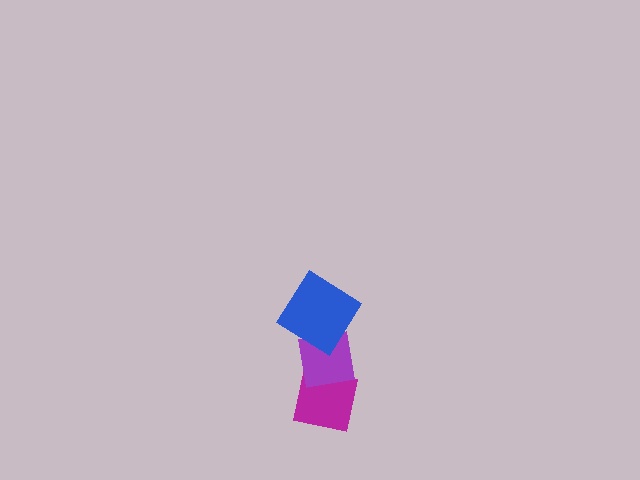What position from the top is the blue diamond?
The blue diamond is 1st from the top.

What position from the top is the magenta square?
The magenta square is 3rd from the top.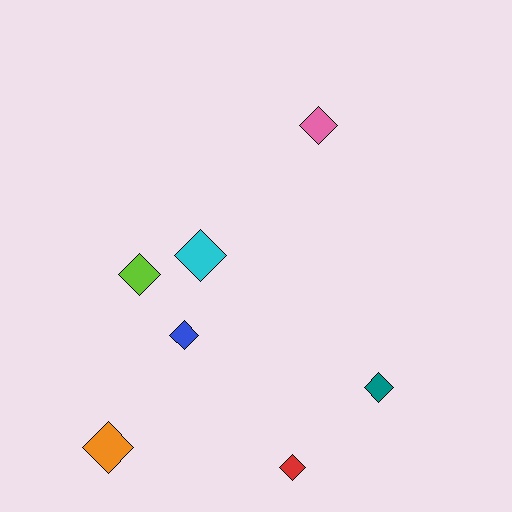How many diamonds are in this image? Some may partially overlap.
There are 7 diamonds.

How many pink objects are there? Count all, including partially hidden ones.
There is 1 pink object.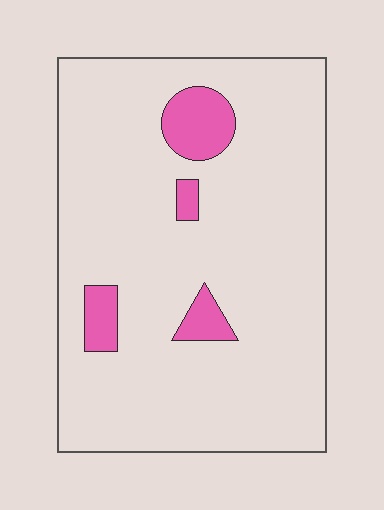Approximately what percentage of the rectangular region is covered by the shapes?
Approximately 10%.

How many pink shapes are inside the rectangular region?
4.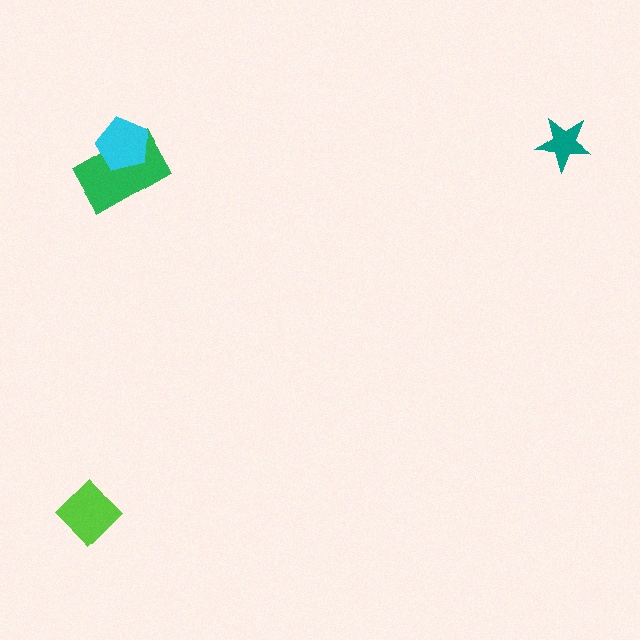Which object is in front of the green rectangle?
The cyan pentagon is in front of the green rectangle.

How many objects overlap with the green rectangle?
1 object overlaps with the green rectangle.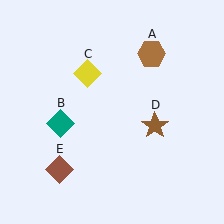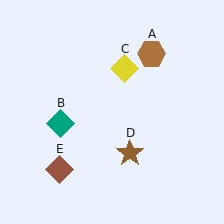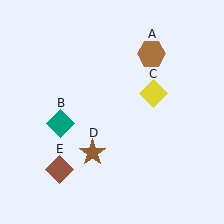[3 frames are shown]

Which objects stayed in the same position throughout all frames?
Brown hexagon (object A) and teal diamond (object B) and brown diamond (object E) remained stationary.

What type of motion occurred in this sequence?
The yellow diamond (object C), brown star (object D) rotated clockwise around the center of the scene.